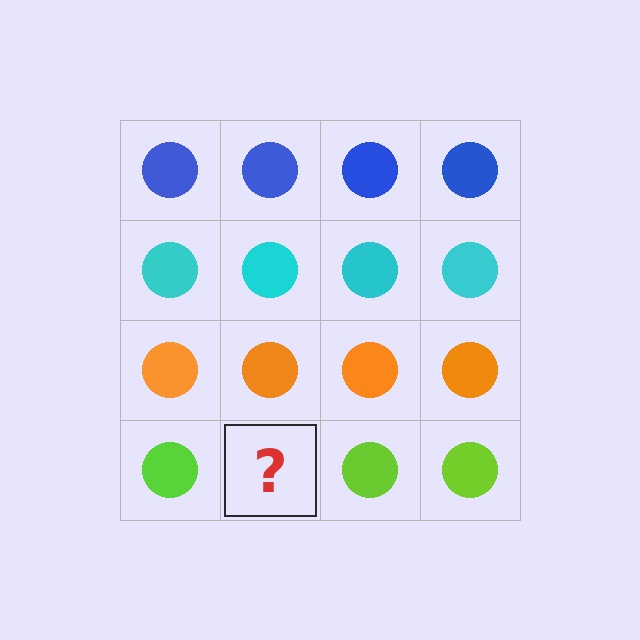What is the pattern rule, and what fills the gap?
The rule is that each row has a consistent color. The gap should be filled with a lime circle.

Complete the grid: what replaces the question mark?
The question mark should be replaced with a lime circle.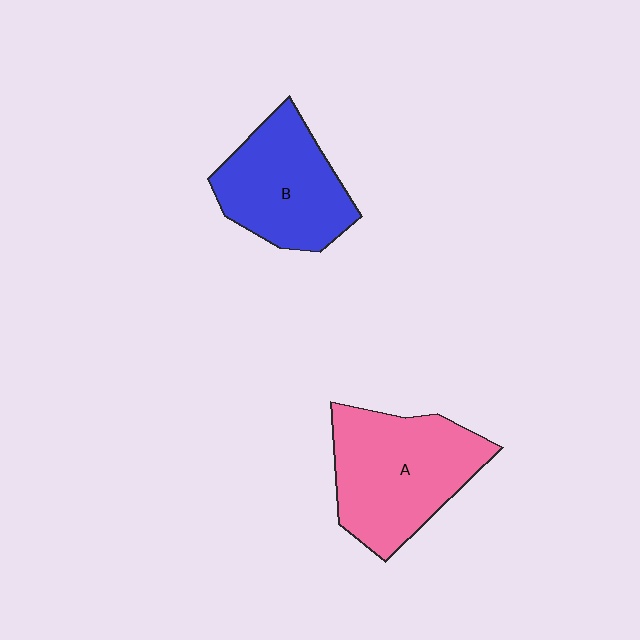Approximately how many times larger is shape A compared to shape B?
Approximately 1.2 times.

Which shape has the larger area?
Shape A (pink).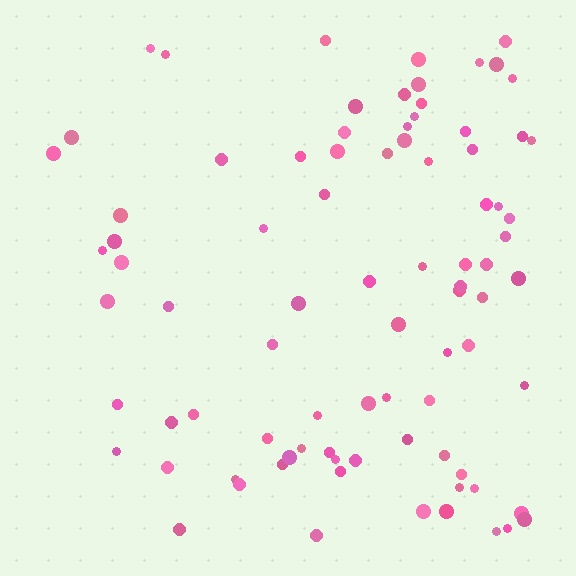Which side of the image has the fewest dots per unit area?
The left.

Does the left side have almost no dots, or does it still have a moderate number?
Still a moderate number, just noticeably fewer than the right.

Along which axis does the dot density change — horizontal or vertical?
Horizontal.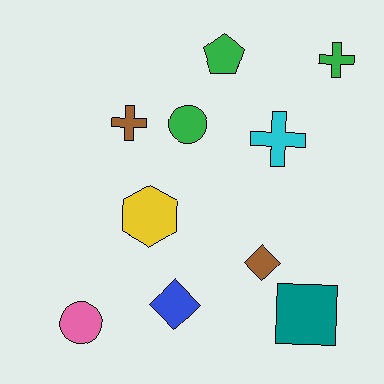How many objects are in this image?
There are 10 objects.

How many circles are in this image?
There are 2 circles.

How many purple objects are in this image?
There are no purple objects.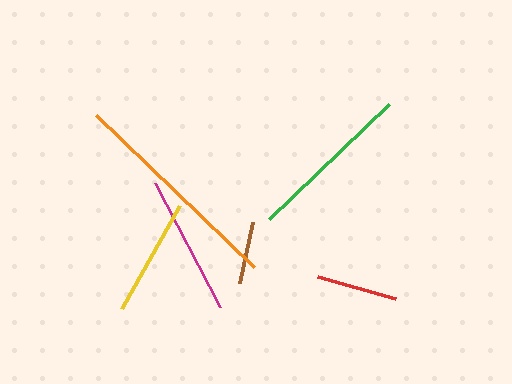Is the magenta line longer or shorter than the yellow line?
The magenta line is longer than the yellow line.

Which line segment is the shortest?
The brown line is the shortest at approximately 63 pixels.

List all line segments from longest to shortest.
From longest to shortest: orange, green, magenta, yellow, red, brown.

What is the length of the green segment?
The green segment is approximately 165 pixels long.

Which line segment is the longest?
The orange line is the longest at approximately 219 pixels.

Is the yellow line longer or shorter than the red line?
The yellow line is longer than the red line.